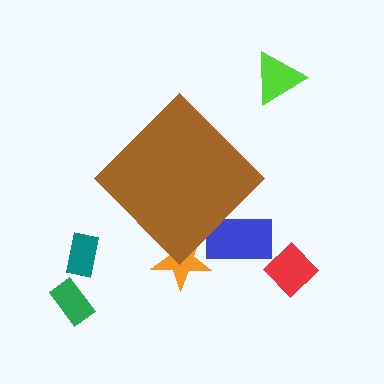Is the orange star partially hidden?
Yes, the orange star is partially hidden behind the brown diamond.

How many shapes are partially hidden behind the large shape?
2 shapes are partially hidden.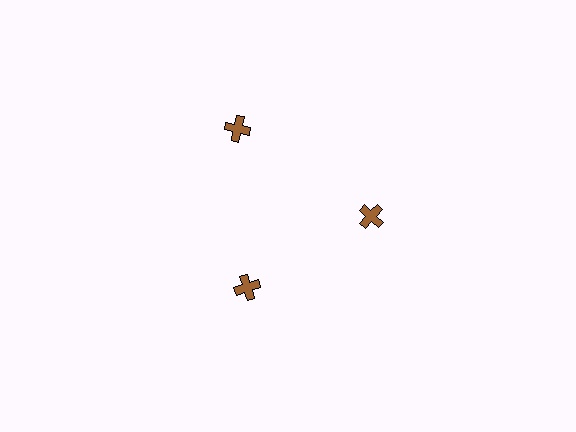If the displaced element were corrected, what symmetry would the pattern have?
It would have 3-fold rotational symmetry — the pattern would map onto itself every 120 degrees.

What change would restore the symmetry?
The symmetry would be restored by moving it inward, back onto the ring so that all 3 crosses sit at equal angles and equal distance from the center.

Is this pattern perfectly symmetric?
No. The 3 brown crosses are arranged in a ring, but one element near the 11 o'clock position is pushed outward from the center, breaking the 3-fold rotational symmetry.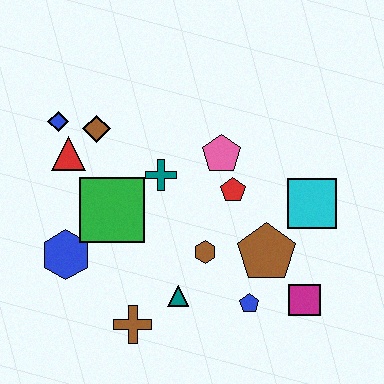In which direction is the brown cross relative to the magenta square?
The brown cross is to the left of the magenta square.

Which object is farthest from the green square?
The magenta square is farthest from the green square.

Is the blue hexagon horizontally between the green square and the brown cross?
No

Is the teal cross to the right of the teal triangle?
No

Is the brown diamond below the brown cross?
No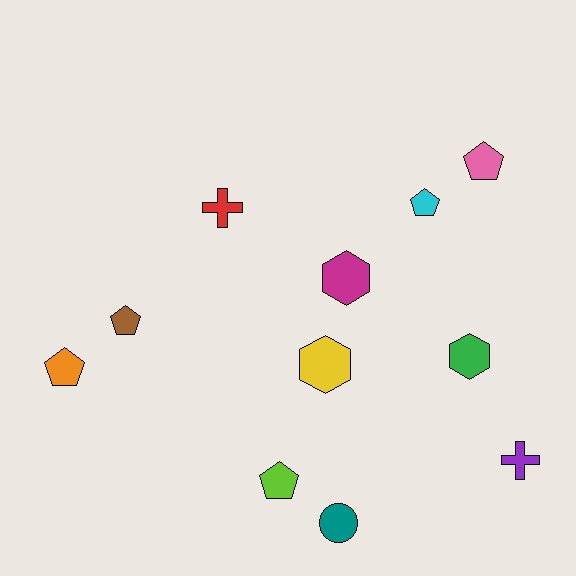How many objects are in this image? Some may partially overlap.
There are 11 objects.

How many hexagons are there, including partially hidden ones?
There are 3 hexagons.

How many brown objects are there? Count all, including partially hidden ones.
There is 1 brown object.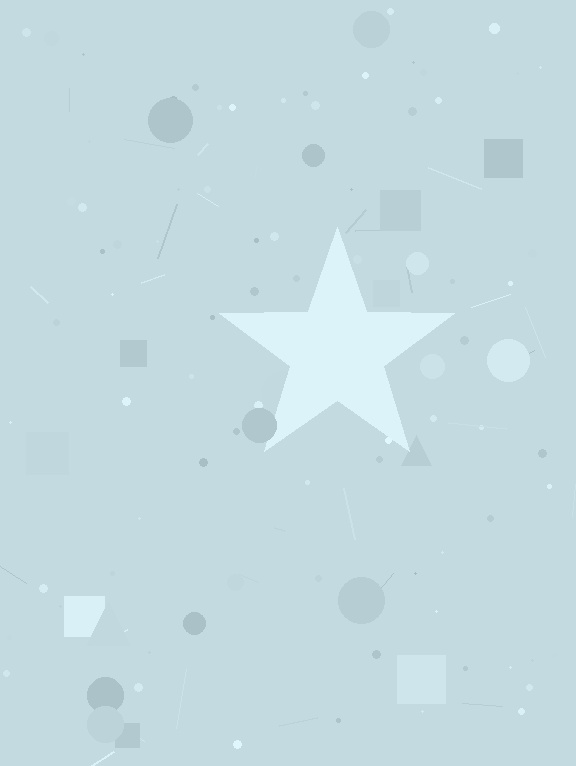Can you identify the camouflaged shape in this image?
The camouflaged shape is a star.